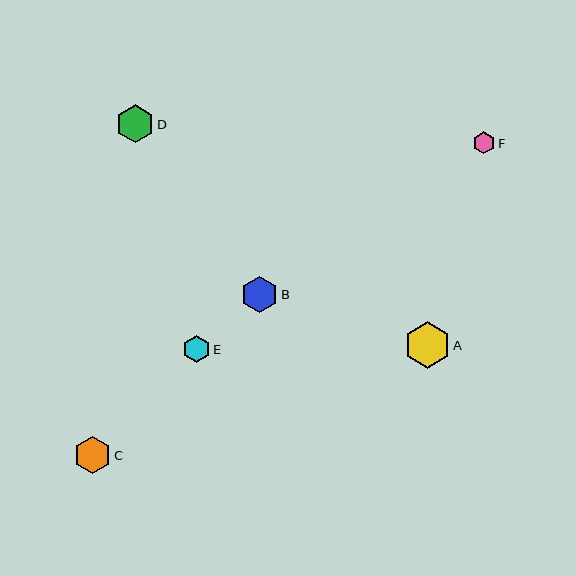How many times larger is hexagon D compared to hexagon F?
Hexagon D is approximately 1.7 times the size of hexagon F.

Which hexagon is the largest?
Hexagon A is the largest with a size of approximately 46 pixels.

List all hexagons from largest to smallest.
From largest to smallest: A, D, C, B, E, F.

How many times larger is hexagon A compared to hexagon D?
Hexagon A is approximately 1.2 times the size of hexagon D.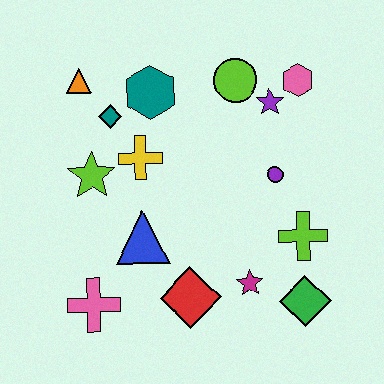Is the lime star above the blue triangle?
Yes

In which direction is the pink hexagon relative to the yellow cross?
The pink hexagon is to the right of the yellow cross.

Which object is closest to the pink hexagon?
The purple star is closest to the pink hexagon.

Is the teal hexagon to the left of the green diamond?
Yes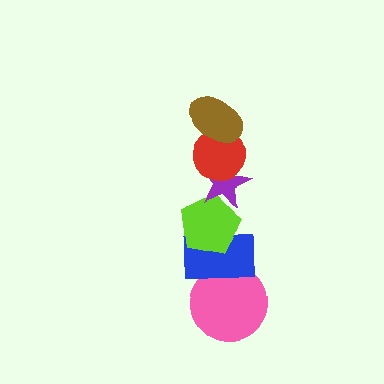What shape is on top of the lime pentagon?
The purple star is on top of the lime pentagon.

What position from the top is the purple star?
The purple star is 3rd from the top.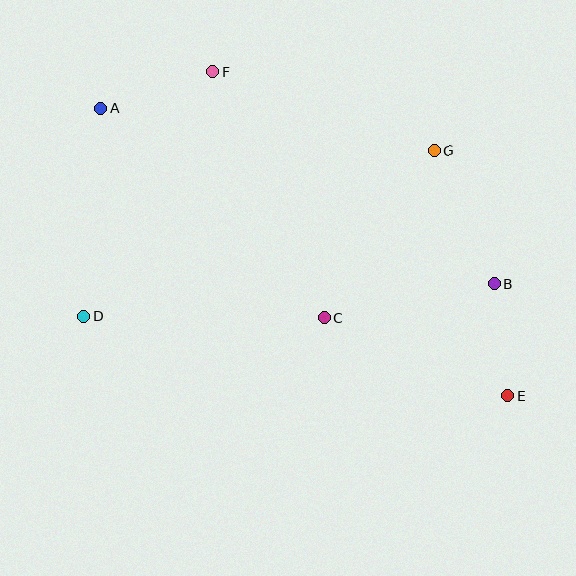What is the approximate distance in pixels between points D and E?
The distance between D and E is approximately 431 pixels.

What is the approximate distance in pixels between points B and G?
The distance between B and G is approximately 147 pixels.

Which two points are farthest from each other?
Points A and E are farthest from each other.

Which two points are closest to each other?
Points B and E are closest to each other.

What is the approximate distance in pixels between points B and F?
The distance between B and F is approximately 353 pixels.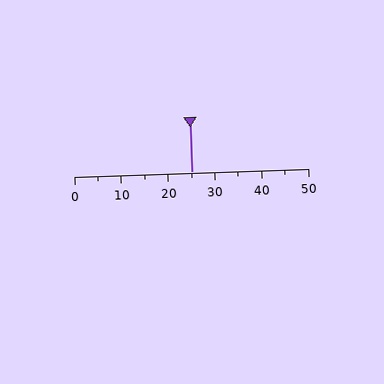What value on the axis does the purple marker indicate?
The marker indicates approximately 25.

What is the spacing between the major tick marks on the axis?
The major ticks are spaced 10 apart.